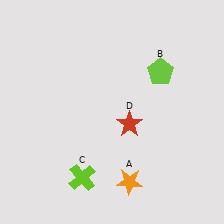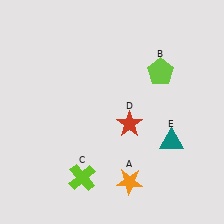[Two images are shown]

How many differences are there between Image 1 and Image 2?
There is 1 difference between the two images.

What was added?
A teal triangle (E) was added in Image 2.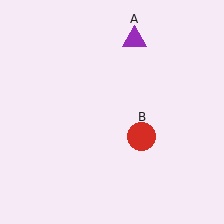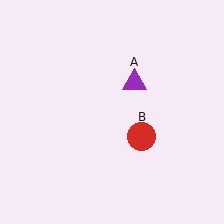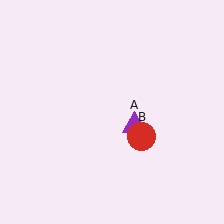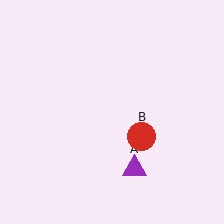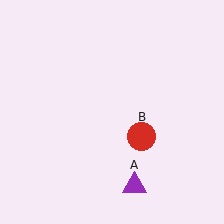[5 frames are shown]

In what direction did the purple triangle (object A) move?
The purple triangle (object A) moved down.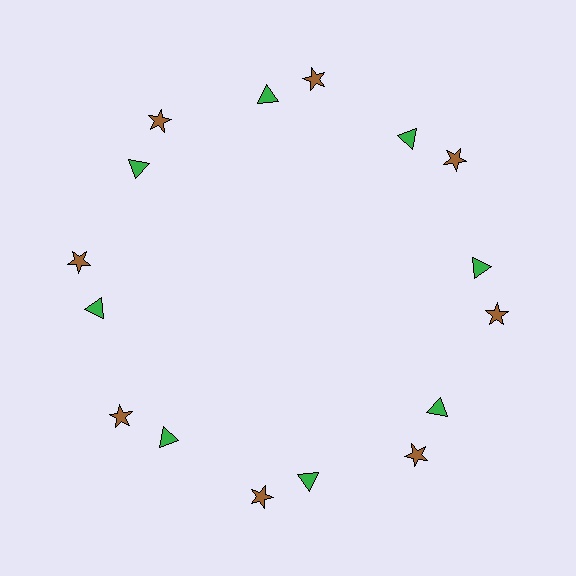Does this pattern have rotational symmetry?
Yes, this pattern has 8-fold rotational symmetry. It looks the same after rotating 45 degrees around the center.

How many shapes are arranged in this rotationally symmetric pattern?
There are 16 shapes, arranged in 8 groups of 2.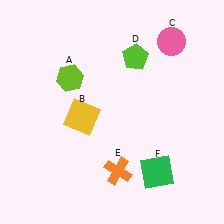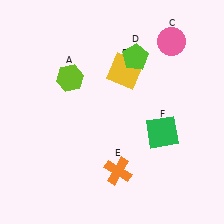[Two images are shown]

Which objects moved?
The objects that moved are: the yellow square (B), the green square (F).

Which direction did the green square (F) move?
The green square (F) moved up.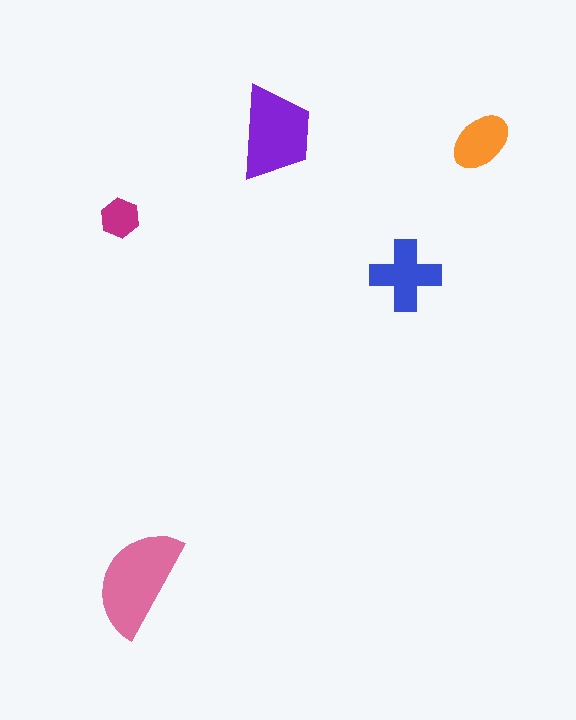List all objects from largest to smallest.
The pink semicircle, the purple trapezoid, the blue cross, the orange ellipse, the magenta hexagon.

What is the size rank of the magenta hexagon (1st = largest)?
5th.